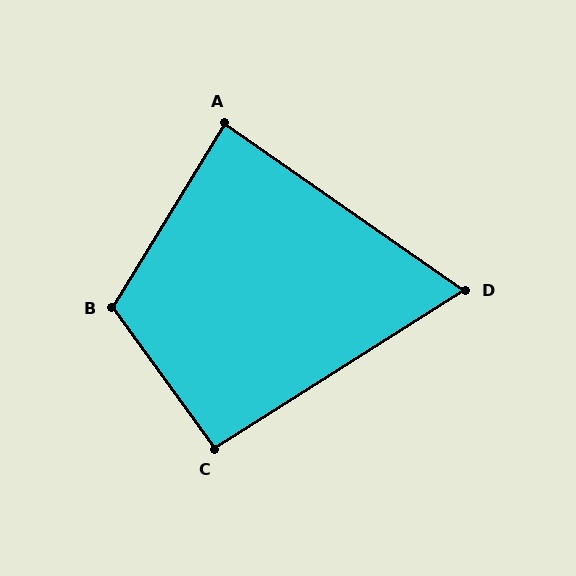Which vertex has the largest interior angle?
B, at approximately 113 degrees.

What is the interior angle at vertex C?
Approximately 94 degrees (approximately right).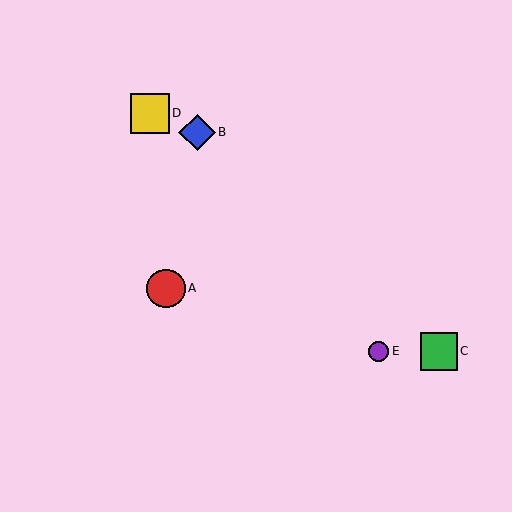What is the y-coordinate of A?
Object A is at y≈288.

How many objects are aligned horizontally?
2 objects (C, E) are aligned horizontally.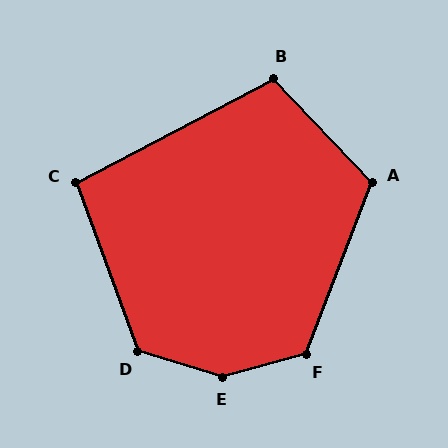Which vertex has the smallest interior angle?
C, at approximately 98 degrees.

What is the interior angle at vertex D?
Approximately 128 degrees (obtuse).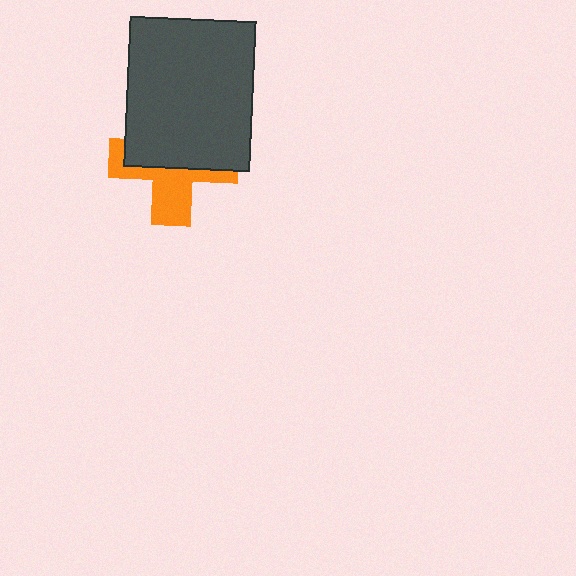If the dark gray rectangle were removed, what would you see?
You would see the complete orange cross.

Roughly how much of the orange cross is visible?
A small part of it is visible (roughly 43%).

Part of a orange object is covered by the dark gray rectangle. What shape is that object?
It is a cross.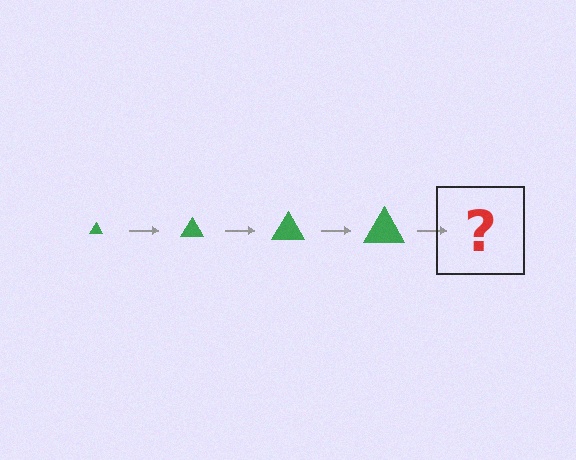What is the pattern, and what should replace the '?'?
The pattern is that the triangle gets progressively larger each step. The '?' should be a green triangle, larger than the previous one.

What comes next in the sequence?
The next element should be a green triangle, larger than the previous one.